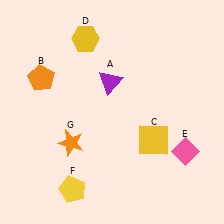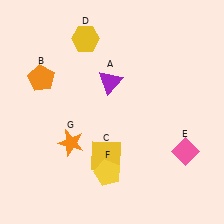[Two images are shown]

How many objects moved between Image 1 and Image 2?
2 objects moved between the two images.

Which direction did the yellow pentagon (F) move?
The yellow pentagon (F) moved right.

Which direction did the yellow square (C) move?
The yellow square (C) moved left.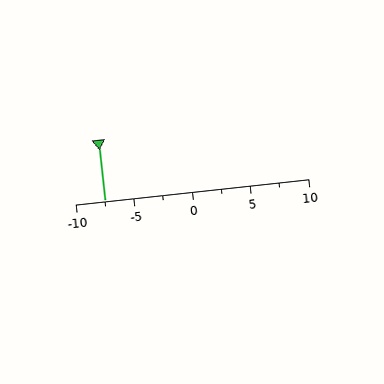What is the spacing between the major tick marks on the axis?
The major ticks are spaced 5 apart.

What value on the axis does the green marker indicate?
The marker indicates approximately -7.5.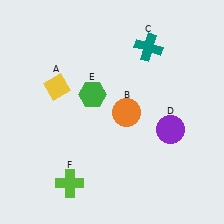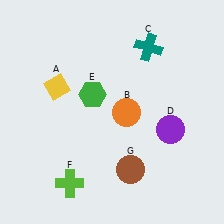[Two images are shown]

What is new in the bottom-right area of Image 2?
A brown circle (G) was added in the bottom-right area of Image 2.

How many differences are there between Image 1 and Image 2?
There is 1 difference between the two images.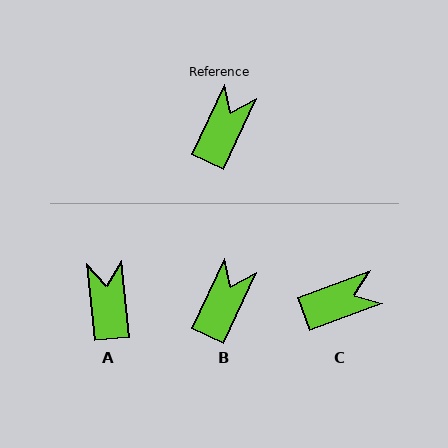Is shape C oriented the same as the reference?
No, it is off by about 44 degrees.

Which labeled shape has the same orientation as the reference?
B.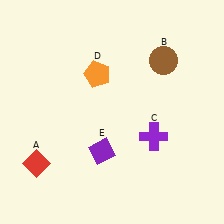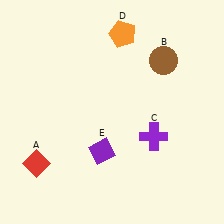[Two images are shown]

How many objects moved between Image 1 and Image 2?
1 object moved between the two images.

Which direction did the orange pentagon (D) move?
The orange pentagon (D) moved up.